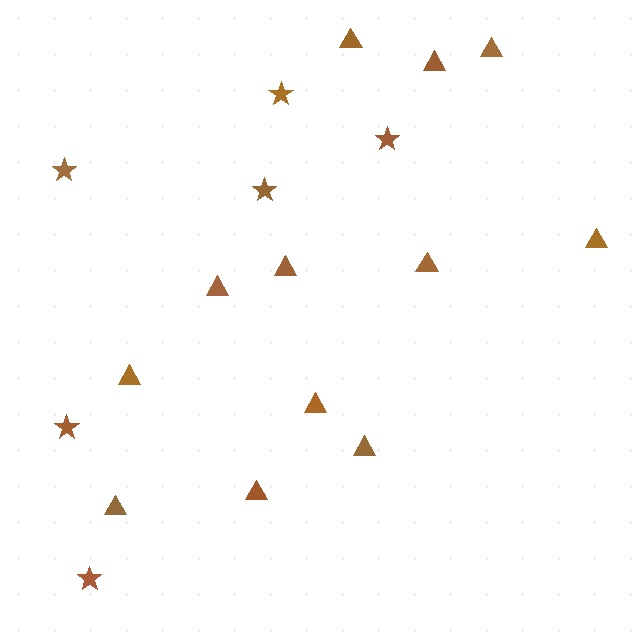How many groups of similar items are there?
There are 2 groups: one group of stars (6) and one group of triangles (12).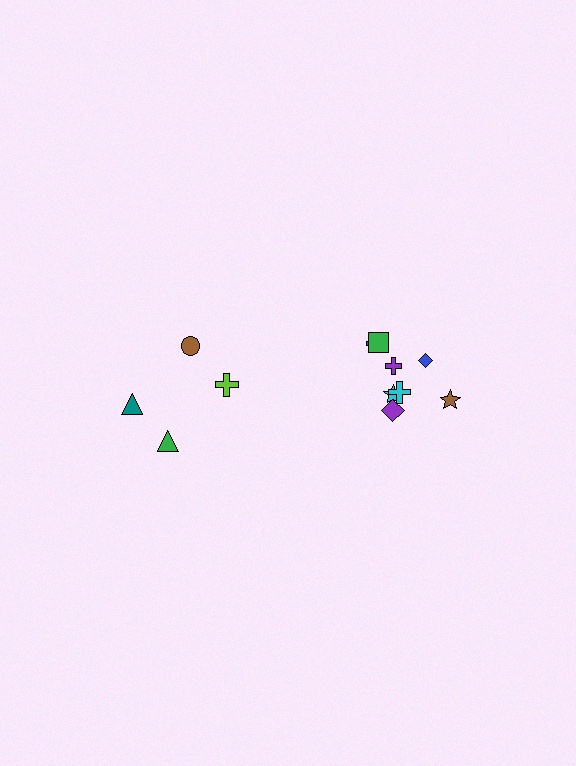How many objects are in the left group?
There are 4 objects.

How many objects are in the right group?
There are 8 objects.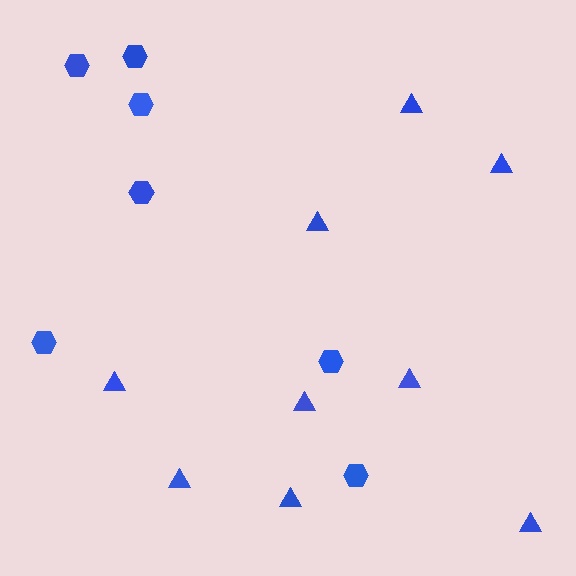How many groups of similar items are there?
There are 2 groups: one group of triangles (9) and one group of hexagons (7).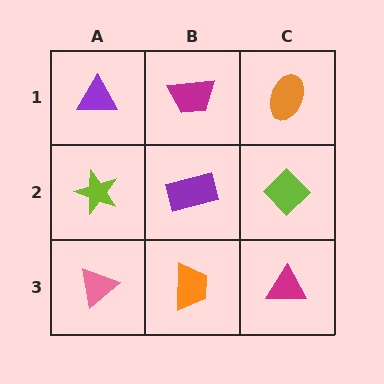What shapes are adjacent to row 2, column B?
A magenta trapezoid (row 1, column B), an orange trapezoid (row 3, column B), a lime star (row 2, column A), a lime diamond (row 2, column C).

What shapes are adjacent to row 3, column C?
A lime diamond (row 2, column C), an orange trapezoid (row 3, column B).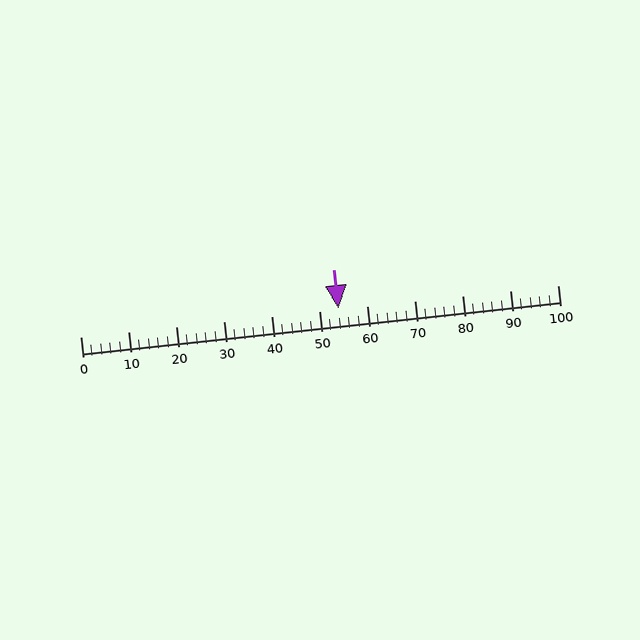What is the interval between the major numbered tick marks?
The major tick marks are spaced 10 units apart.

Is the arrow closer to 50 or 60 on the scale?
The arrow is closer to 50.